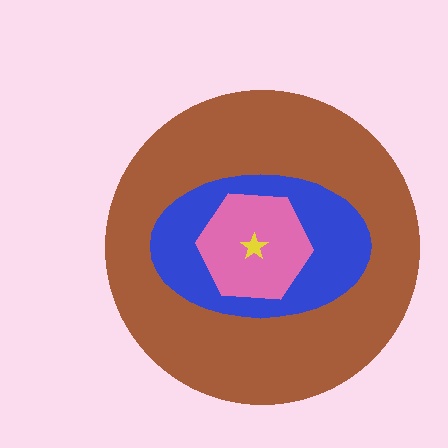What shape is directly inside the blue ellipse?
The pink hexagon.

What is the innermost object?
The yellow star.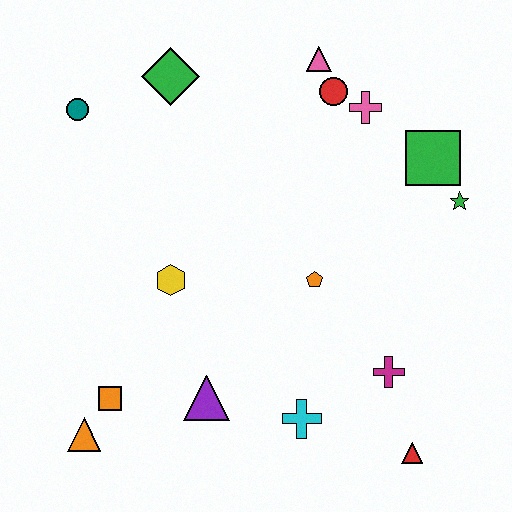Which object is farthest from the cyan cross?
The teal circle is farthest from the cyan cross.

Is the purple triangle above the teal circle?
No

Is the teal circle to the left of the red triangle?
Yes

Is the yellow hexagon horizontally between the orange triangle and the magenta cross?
Yes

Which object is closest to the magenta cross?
The red triangle is closest to the magenta cross.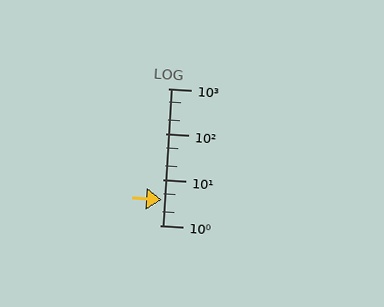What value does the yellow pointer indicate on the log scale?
The pointer indicates approximately 3.6.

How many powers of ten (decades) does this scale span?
The scale spans 3 decades, from 1 to 1000.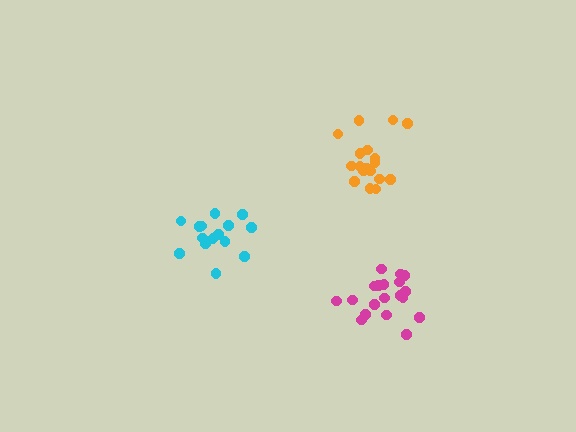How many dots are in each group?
Group 1: 20 dots, Group 2: 16 dots, Group 3: 19 dots (55 total).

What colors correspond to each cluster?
The clusters are colored: orange, cyan, magenta.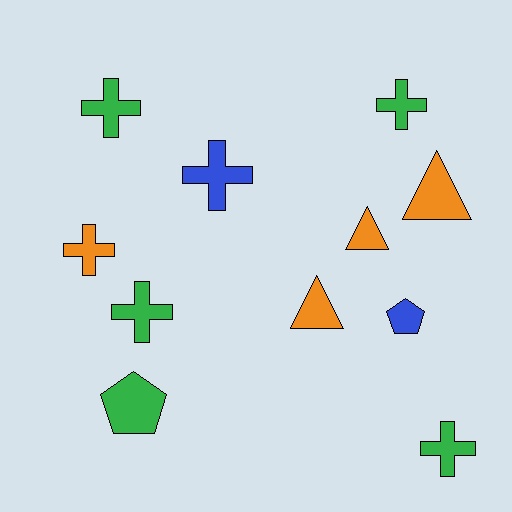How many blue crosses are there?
There is 1 blue cross.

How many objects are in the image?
There are 11 objects.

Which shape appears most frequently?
Cross, with 6 objects.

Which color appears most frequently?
Green, with 5 objects.